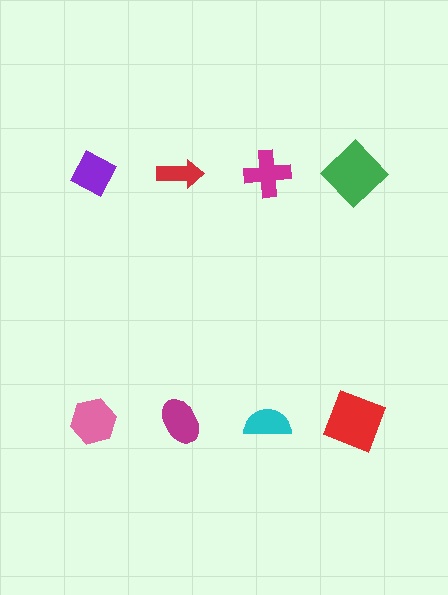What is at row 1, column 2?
A red arrow.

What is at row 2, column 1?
A pink hexagon.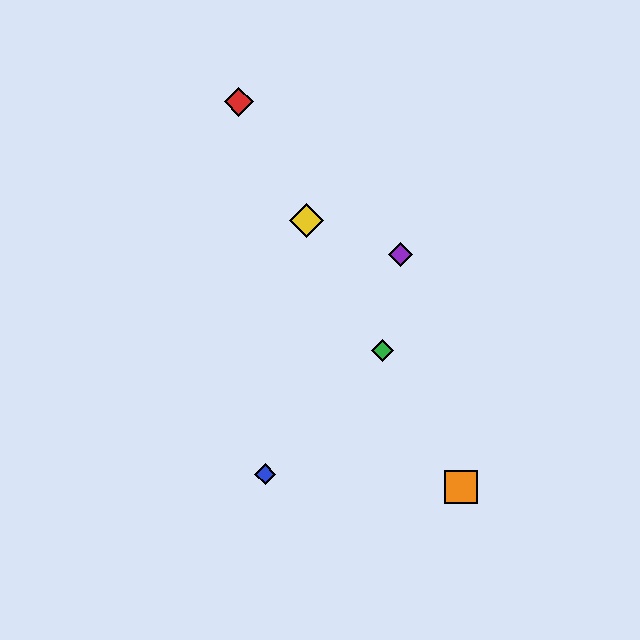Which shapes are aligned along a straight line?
The red diamond, the green diamond, the yellow diamond, the orange square are aligned along a straight line.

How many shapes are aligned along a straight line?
4 shapes (the red diamond, the green diamond, the yellow diamond, the orange square) are aligned along a straight line.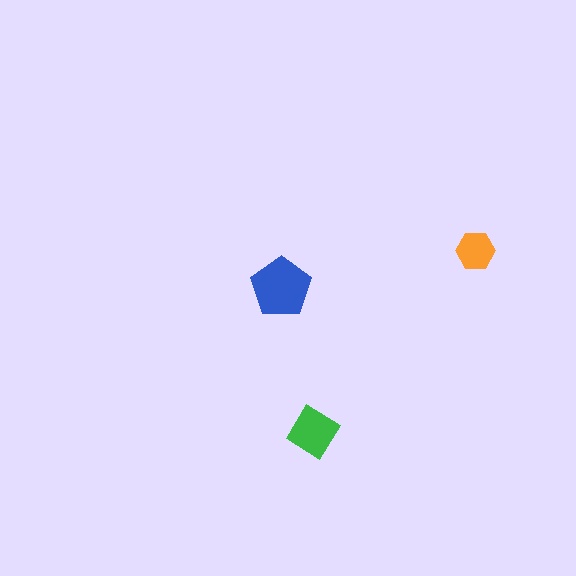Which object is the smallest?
The orange hexagon.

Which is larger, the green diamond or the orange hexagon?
The green diamond.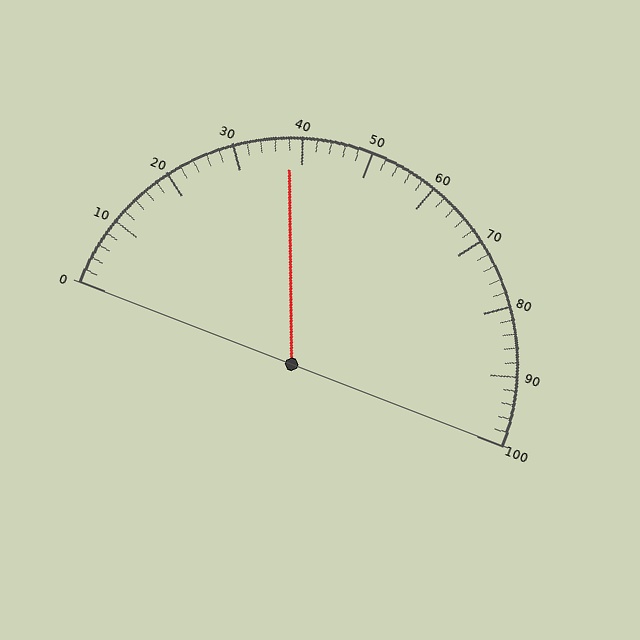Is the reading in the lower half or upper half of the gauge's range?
The reading is in the lower half of the range (0 to 100).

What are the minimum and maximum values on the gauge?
The gauge ranges from 0 to 100.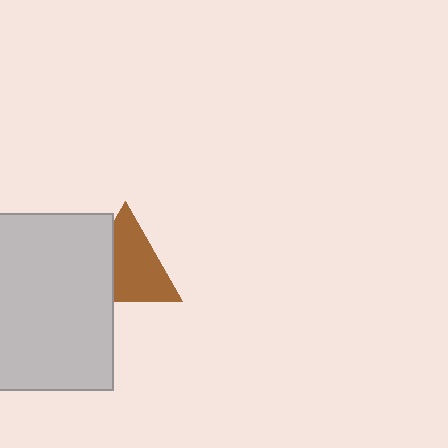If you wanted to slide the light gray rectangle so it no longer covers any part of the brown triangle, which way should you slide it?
Slide it left — that is the most direct way to separate the two shapes.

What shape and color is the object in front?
The object in front is a light gray rectangle.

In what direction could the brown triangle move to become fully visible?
The brown triangle could move right. That would shift it out from behind the light gray rectangle entirely.